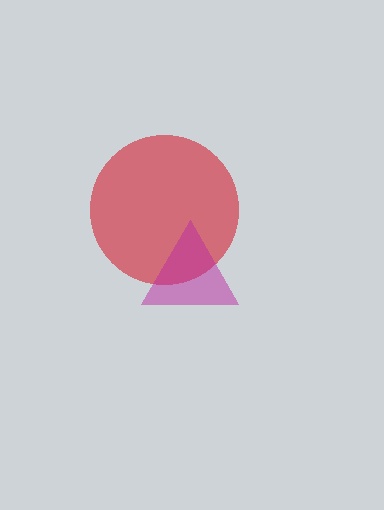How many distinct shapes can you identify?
There are 2 distinct shapes: a red circle, a magenta triangle.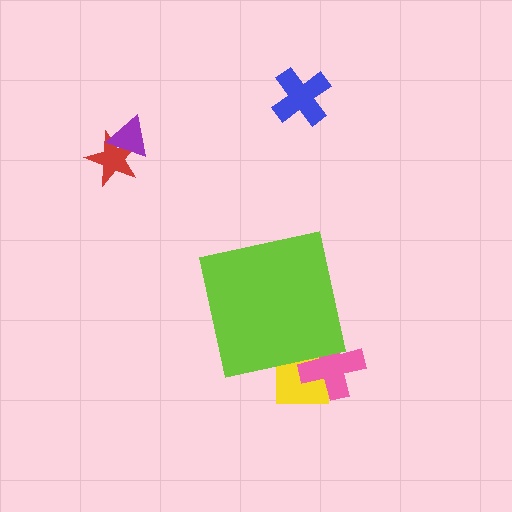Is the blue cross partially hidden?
No, the blue cross is fully visible.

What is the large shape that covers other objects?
A lime square.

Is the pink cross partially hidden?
Yes, the pink cross is partially hidden behind the lime square.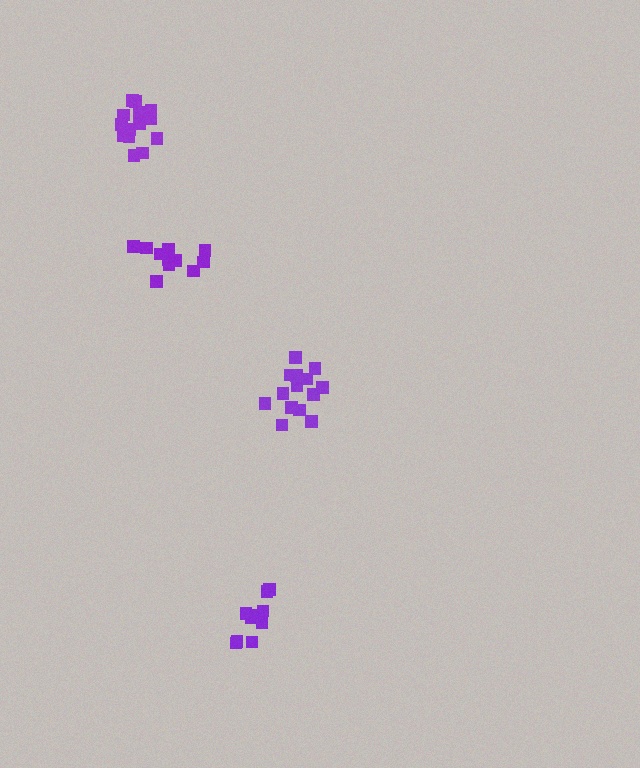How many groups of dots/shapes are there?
There are 4 groups.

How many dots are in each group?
Group 1: 14 dots, Group 2: 14 dots, Group 3: 10 dots, Group 4: 11 dots (49 total).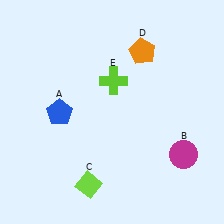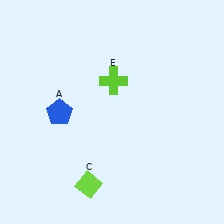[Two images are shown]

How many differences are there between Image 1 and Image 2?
There are 2 differences between the two images.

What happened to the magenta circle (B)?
The magenta circle (B) was removed in Image 2. It was in the bottom-right area of Image 1.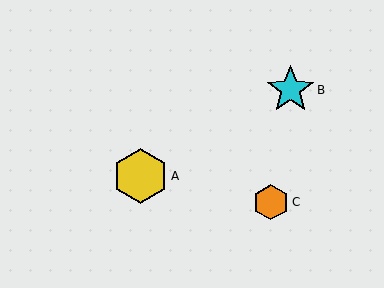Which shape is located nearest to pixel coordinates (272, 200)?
The orange hexagon (labeled C) at (271, 202) is nearest to that location.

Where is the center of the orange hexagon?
The center of the orange hexagon is at (271, 202).